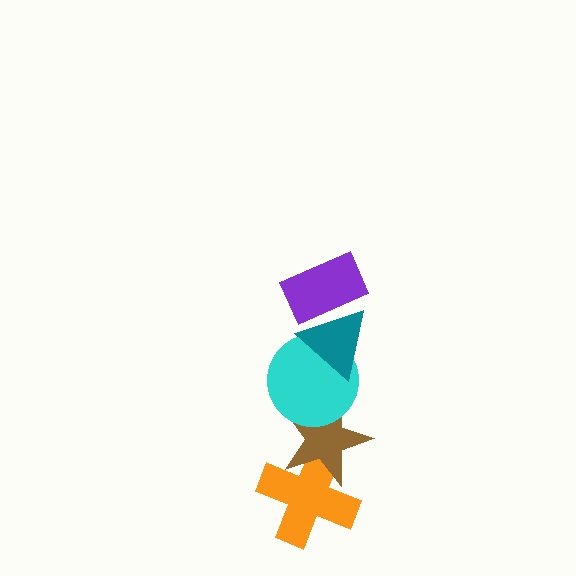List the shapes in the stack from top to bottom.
From top to bottom: the purple rectangle, the teal triangle, the cyan circle, the brown star, the orange cross.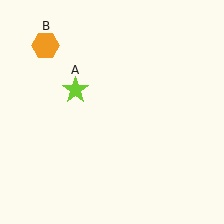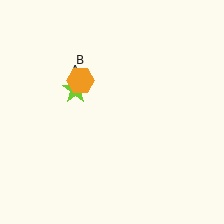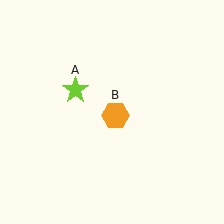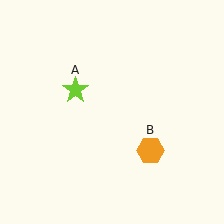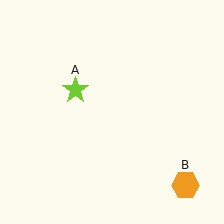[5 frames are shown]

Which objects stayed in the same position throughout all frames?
Lime star (object A) remained stationary.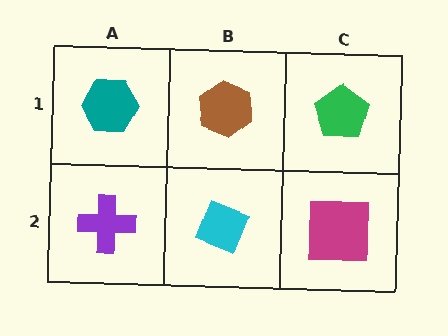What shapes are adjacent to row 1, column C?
A magenta square (row 2, column C), a brown hexagon (row 1, column B).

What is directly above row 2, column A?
A teal hexagon.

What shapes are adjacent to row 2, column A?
A teal hexagon (row 1, column A), a cyan diamond (row 2, column B).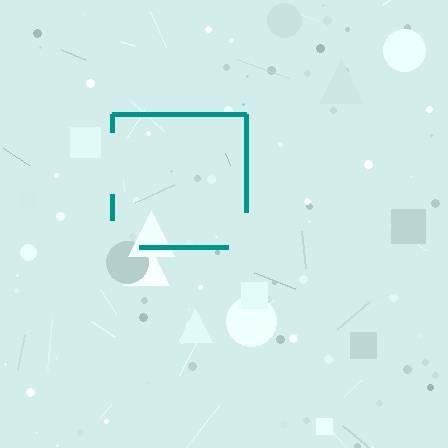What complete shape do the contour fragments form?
The contour fragments form a square.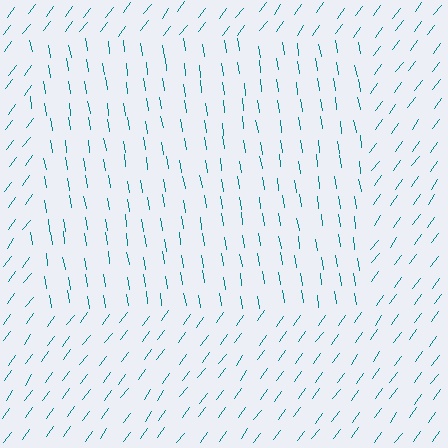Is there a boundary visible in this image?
Yes, there is a texture boundary formed by a change in line orientation.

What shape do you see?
I see a rectangle.